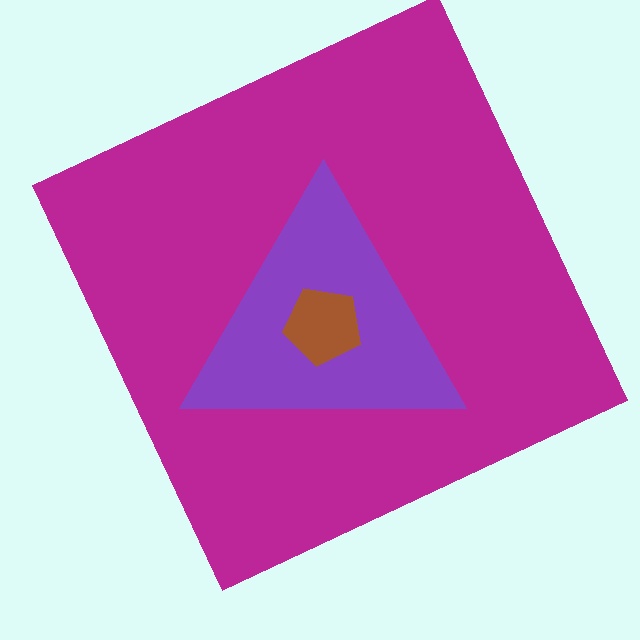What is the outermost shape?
The magenta square.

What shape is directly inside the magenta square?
The purple triangle.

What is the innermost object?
The brown pentagon.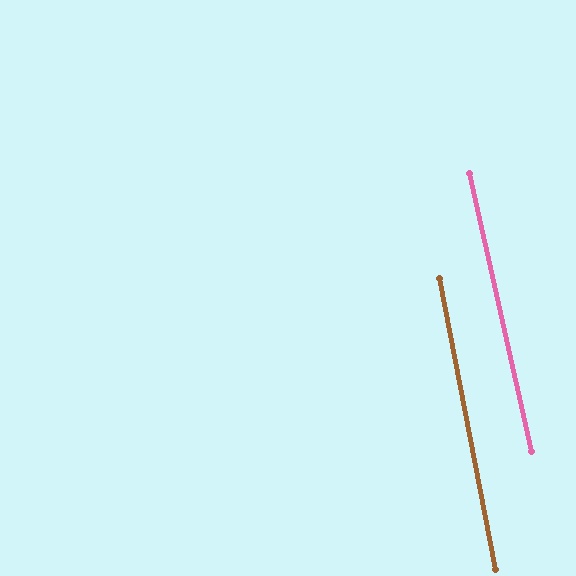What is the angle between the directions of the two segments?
Approximately 2 degrees.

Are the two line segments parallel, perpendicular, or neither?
Parallel — their directions differ by only 1.7°.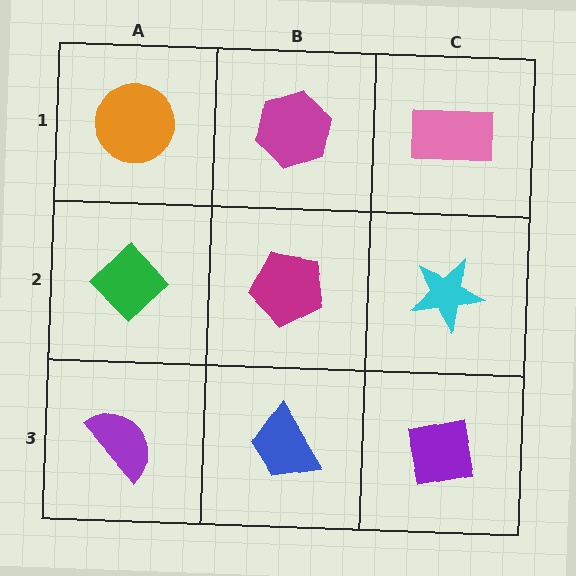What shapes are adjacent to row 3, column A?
A green diamond (row 2, column A), a blue trapezoid (row 3, column B).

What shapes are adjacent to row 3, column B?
A magenta pentagon (row 2, column B), a purple semicircle (row 3, column A), a purple square (row 3, column C).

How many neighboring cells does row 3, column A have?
2.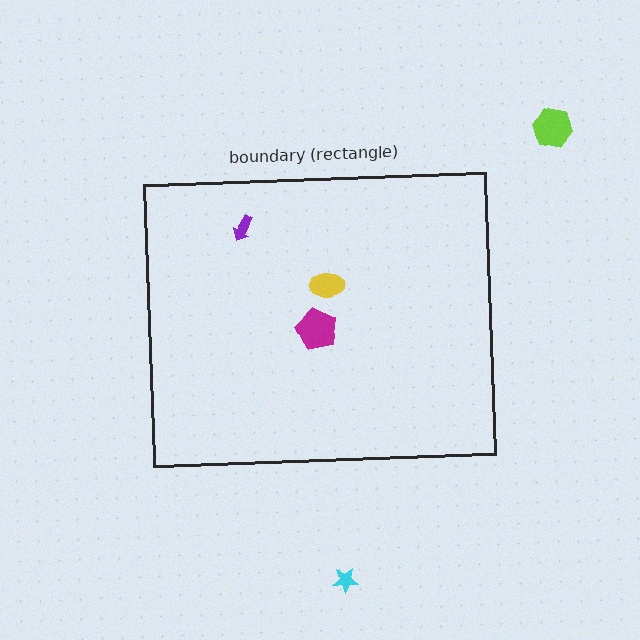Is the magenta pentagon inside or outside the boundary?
Inside.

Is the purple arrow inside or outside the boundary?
Inside.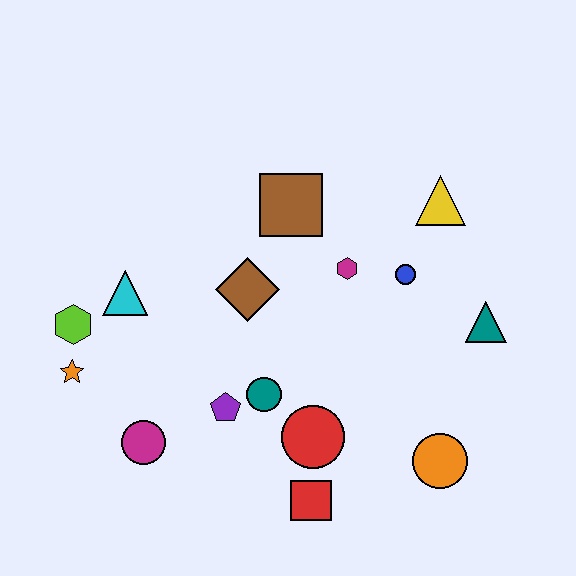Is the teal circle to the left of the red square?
Yes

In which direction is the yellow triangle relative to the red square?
The yellow triangle is above the red square.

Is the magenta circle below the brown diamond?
Yes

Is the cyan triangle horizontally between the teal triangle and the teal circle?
No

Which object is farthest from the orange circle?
The lime hexagon is farthest from the orange circle.